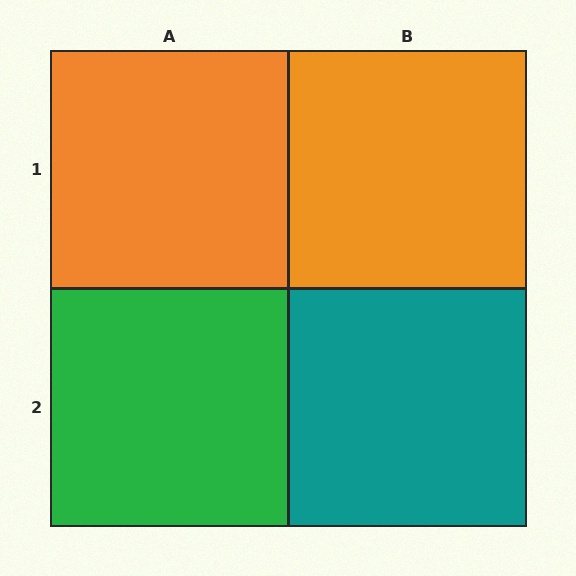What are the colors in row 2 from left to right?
Green, teal.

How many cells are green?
1 cell is green.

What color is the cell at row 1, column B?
Orange.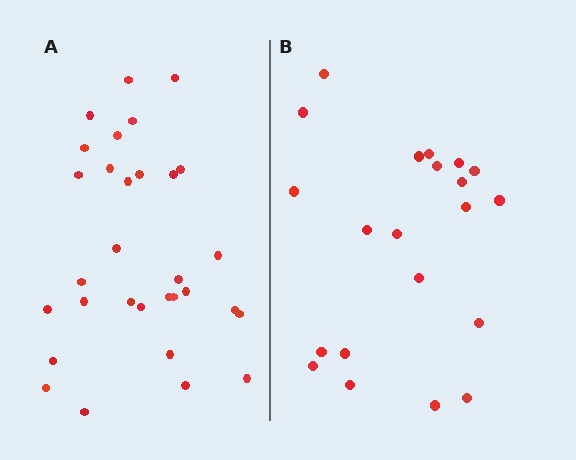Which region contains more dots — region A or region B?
Region A (the left region) has more dots.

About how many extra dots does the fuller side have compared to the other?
Region A has roughly 10 or so more dots than region B.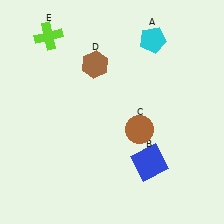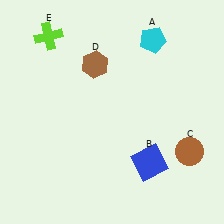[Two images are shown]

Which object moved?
The brown circle (C) moved right.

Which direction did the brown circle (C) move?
The brown circle (C) moved right.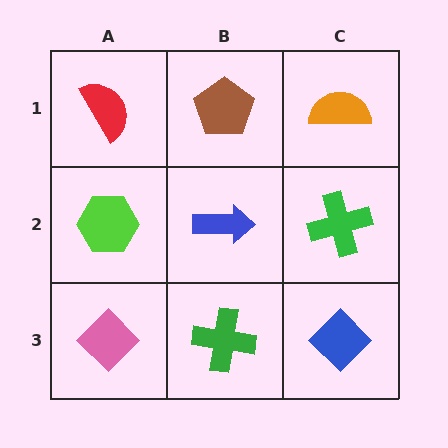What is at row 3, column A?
A pink diamond.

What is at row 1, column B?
A brown pentagon.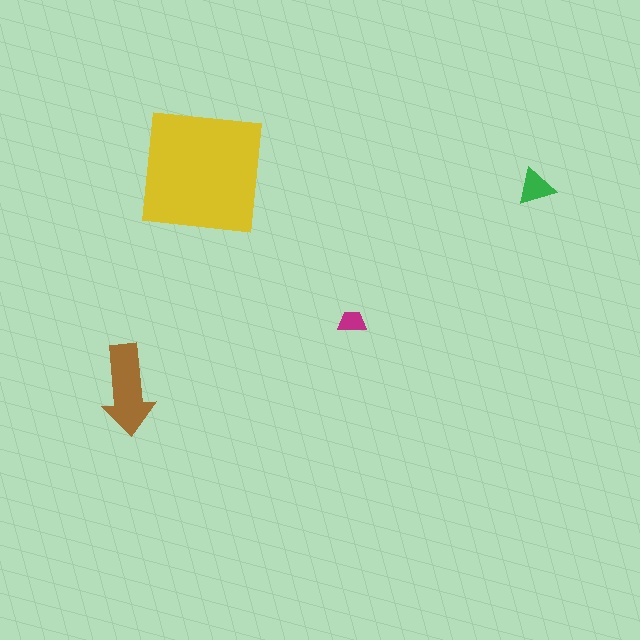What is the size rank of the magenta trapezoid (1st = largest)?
4th.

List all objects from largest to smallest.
The yellow square, the brown arrow, the green triangle, the magenta trapezoid.